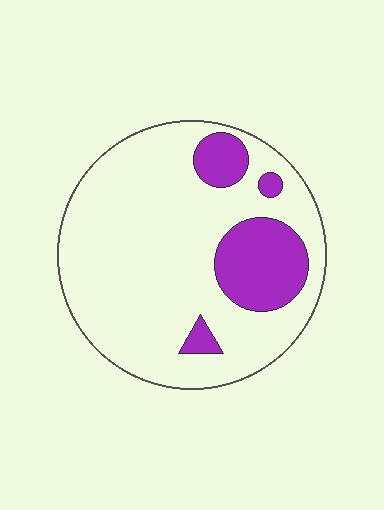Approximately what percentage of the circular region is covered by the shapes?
Approximately 20%.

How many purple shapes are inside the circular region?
4.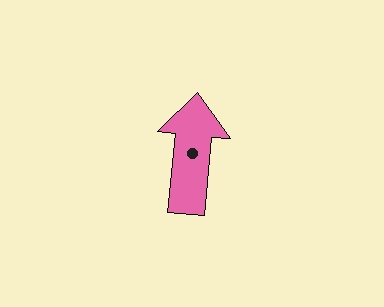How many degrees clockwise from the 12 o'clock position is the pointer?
Approximately 6 degrees.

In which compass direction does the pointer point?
North.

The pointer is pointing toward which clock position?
Roughly 12 o'clock.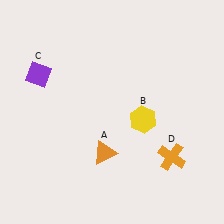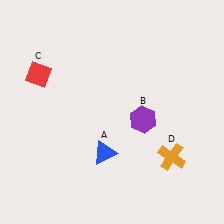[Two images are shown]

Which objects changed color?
A changed from orange to blue. B changed from yellow to purple. C changed from purple to red.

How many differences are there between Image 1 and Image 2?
There are 3 differences between the two images.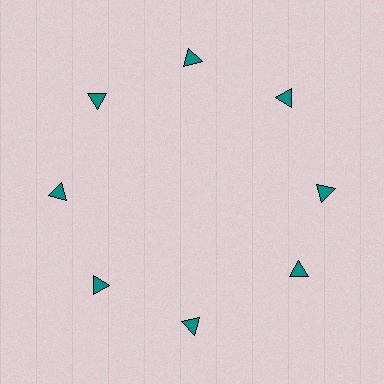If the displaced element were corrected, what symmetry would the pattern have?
It would have 8-fold rotational symmetry — the pattern would map onto itself every 45 degrees.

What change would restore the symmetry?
The symmetry would be restored by rotating it back into even spacing with its neighbors so that all 8 triangles sit at equal angles and equal distance from the center.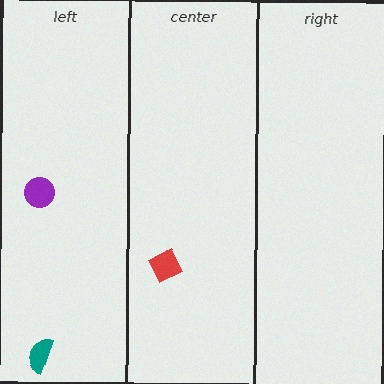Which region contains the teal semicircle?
The left region.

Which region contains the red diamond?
The center region.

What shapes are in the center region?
The red diamond.